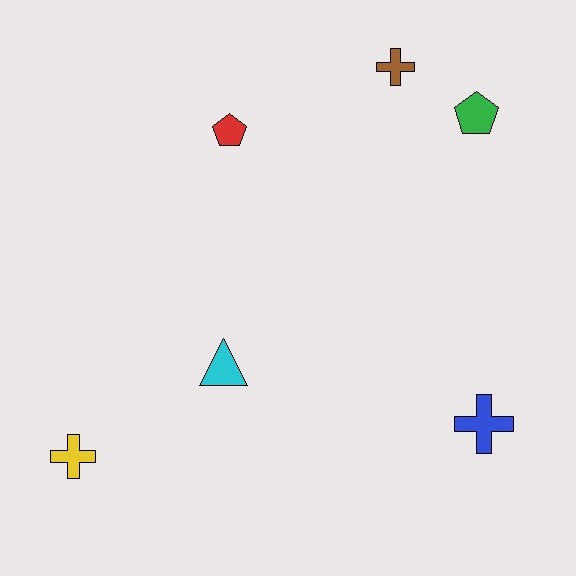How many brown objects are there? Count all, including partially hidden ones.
There is 1 brown object.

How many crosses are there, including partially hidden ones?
There are 3 crosses.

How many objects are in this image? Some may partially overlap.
There are 6 objects.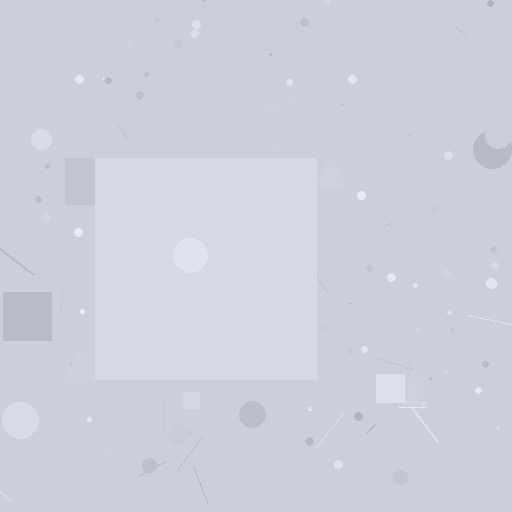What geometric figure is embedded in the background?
A square is embedded in the background.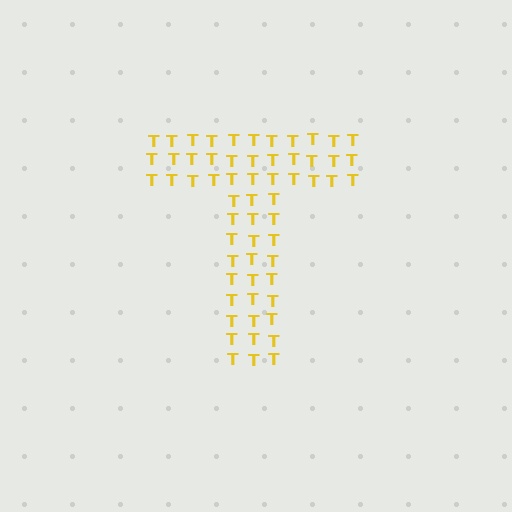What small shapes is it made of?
It is made of small letter T's.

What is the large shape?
The large shape is the letter T.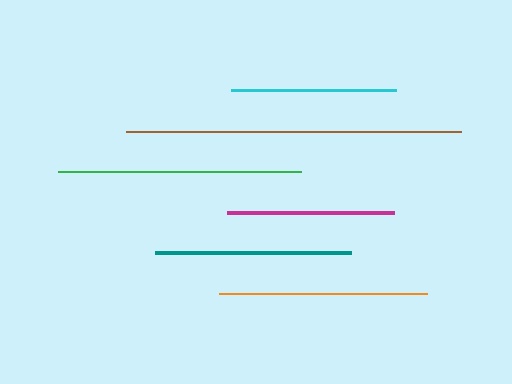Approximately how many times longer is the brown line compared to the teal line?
The brown line is approximately 1.7 times the length of the teal line.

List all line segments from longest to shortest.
From longest to shortest: brown, green, orange, teal, magenta, cyan.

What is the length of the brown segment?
The brown segment is approximately 335 pixels long.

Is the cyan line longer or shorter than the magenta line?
The magenta line is longer than the cyan line.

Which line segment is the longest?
The brown line is the longest at approximately 335 pixels.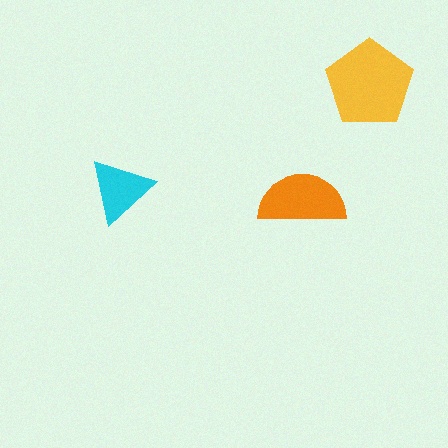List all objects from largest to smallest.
The yellow pentagon, the orange semicircle, the cyan triangle.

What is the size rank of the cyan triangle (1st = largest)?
3rd.